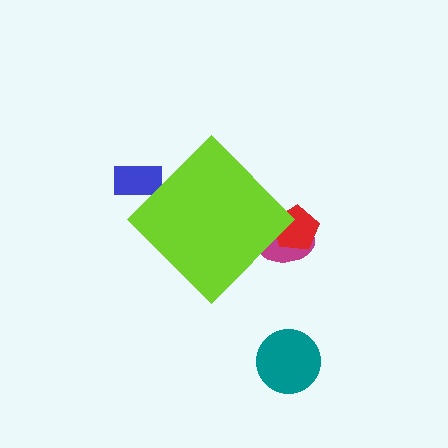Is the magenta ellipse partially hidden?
Yes, the magenta ellipse is partially hidden behind the lime diamond.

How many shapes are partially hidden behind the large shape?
3 shapes are partially hidden.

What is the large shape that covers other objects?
A lime diamond.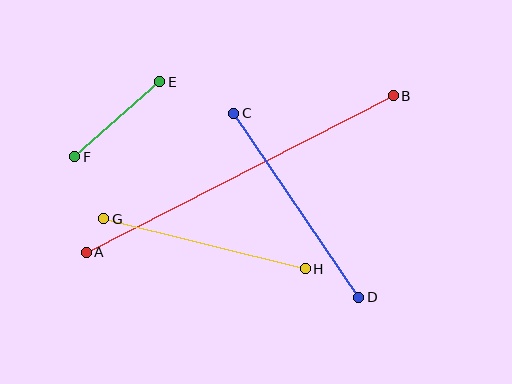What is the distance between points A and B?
The distance is approximately 344 pixels.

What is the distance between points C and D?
The distance is approximately 223 pixels.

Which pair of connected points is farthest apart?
Points A and B are farthest apart.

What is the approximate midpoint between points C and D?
The midpoint is at approximately (296, 205) pixels.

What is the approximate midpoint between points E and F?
The midpoint is at approximately (117, 119) pixels.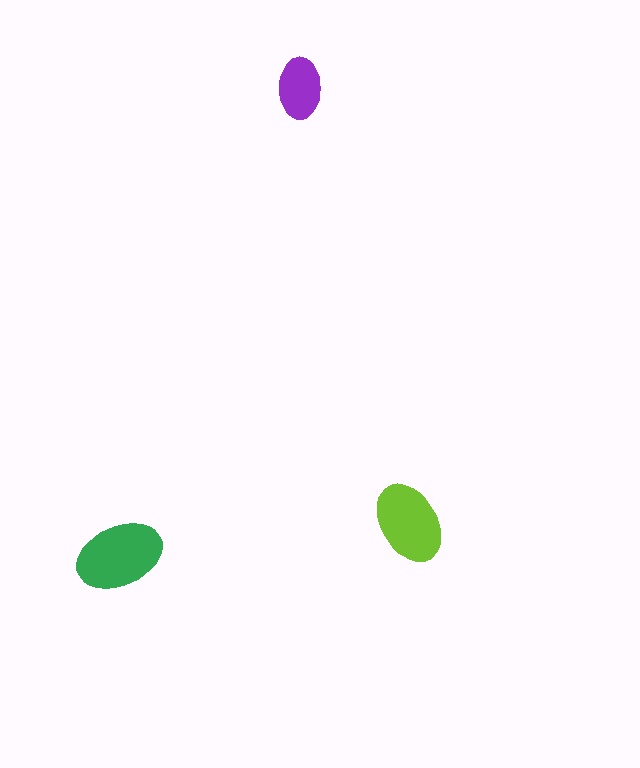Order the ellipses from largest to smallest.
the green one, the lime one, the purple one.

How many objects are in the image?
There are 3 objects in the image.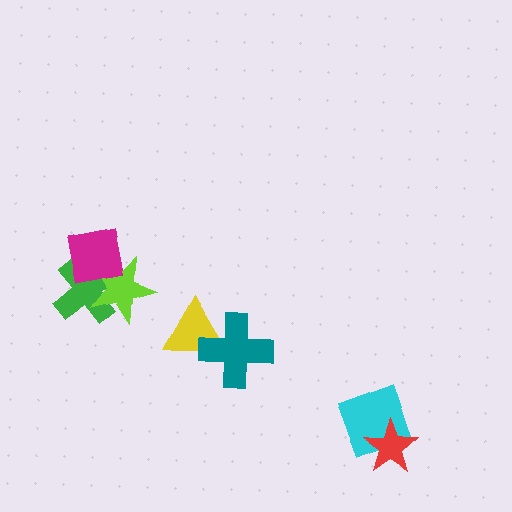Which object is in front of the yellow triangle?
The teal cross is in front of the yellow triangle.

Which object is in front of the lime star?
The magenta square is in front of the lime star.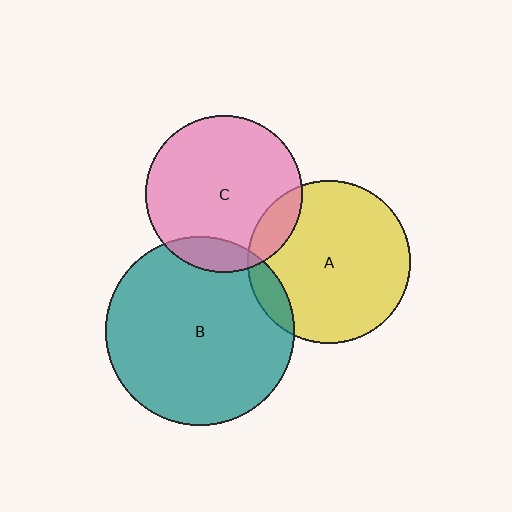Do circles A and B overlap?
Yes.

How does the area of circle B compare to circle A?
Approximately 1.3 times.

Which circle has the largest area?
Circle B (teal).